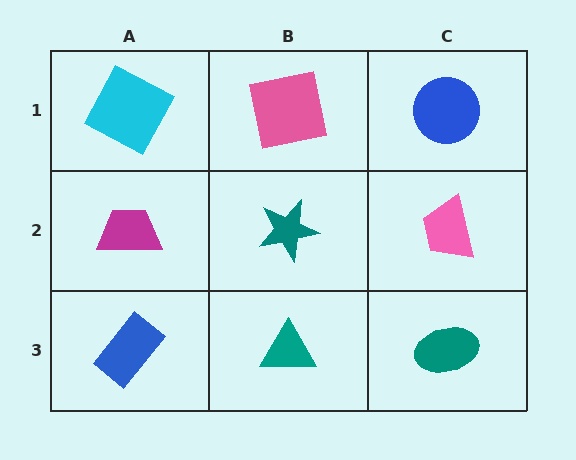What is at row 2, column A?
A magenta trapezoid.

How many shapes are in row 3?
3 shapes.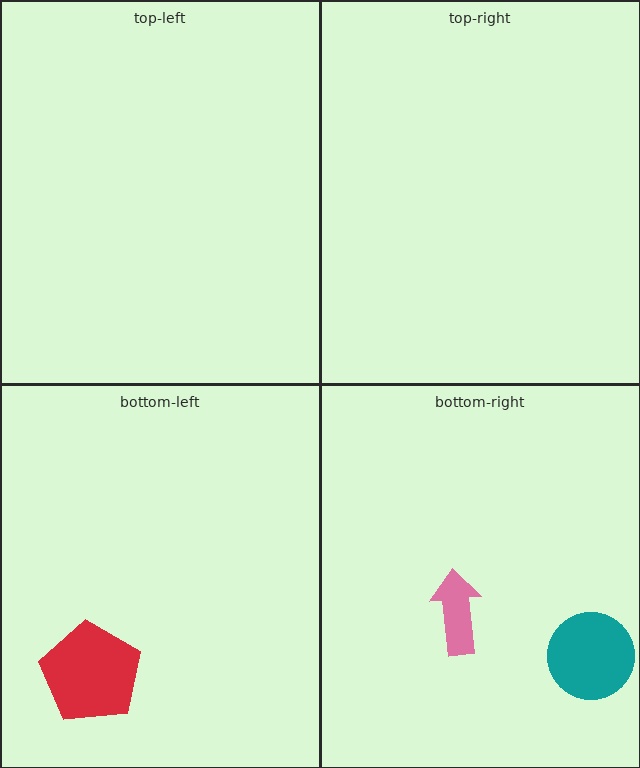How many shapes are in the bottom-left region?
1.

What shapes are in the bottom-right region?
The pink arrow, the teal circle.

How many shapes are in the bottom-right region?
2.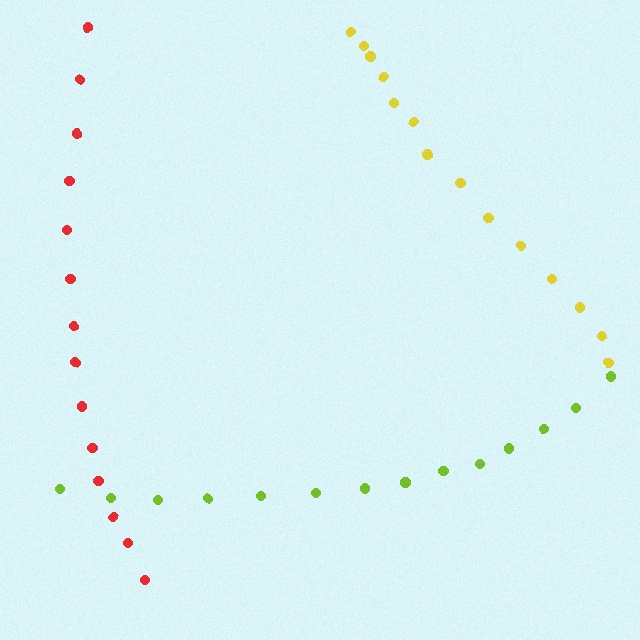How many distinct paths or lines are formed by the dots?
There are 3 distinct paths.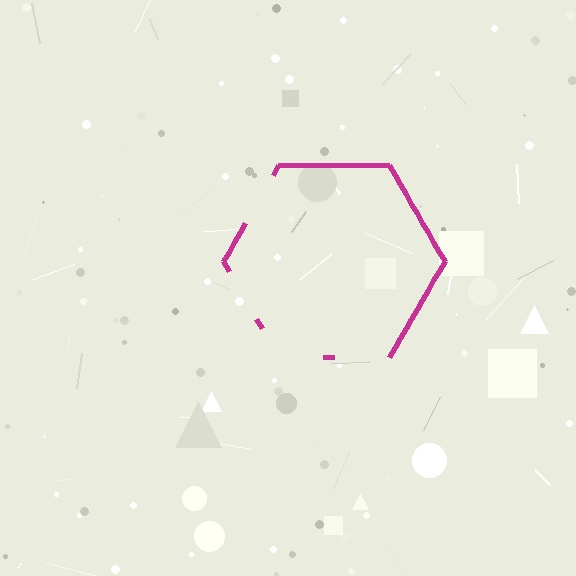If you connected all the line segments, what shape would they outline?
They would outline a hexagon.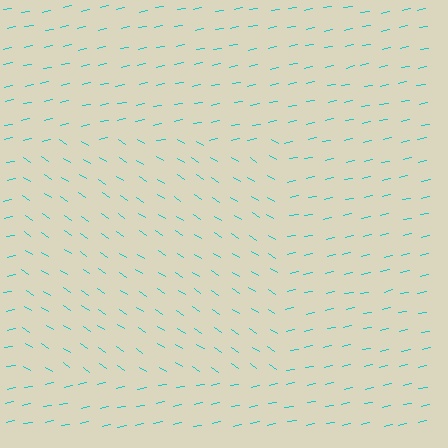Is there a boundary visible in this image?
Yes, there is a texture boundary formed by a change in line orientation.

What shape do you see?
I see a rectangle.